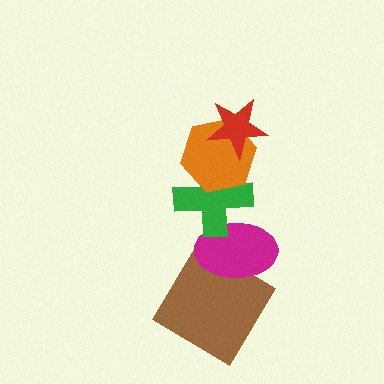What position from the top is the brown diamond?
The brown diamond is 5th from the top.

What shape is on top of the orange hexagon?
The red star is on top of the orange hexagon.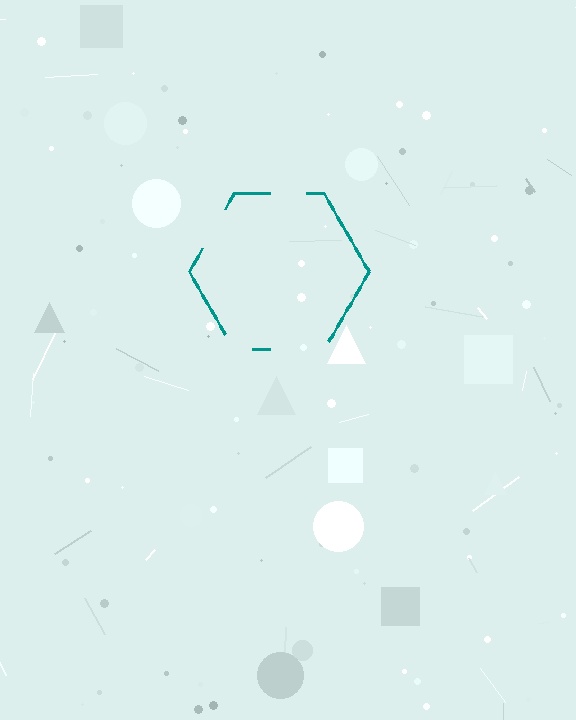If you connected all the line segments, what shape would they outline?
They would outline a hexagon.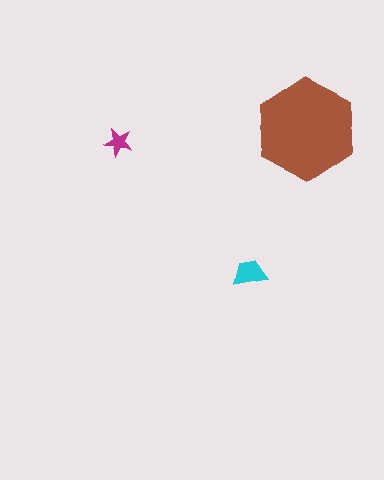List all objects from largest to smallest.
The brown hexagon, the cyan trapezoid, the magenta star.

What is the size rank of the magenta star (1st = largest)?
3rd.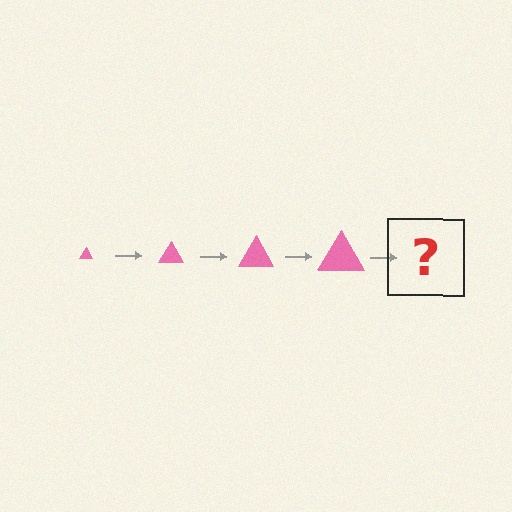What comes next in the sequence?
The next element should be a pink triangle, larger than the previous one.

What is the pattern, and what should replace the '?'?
The pattern is that the triangle gets progressively larger each step. The '?' should be a pink triangle, larger than the previous one.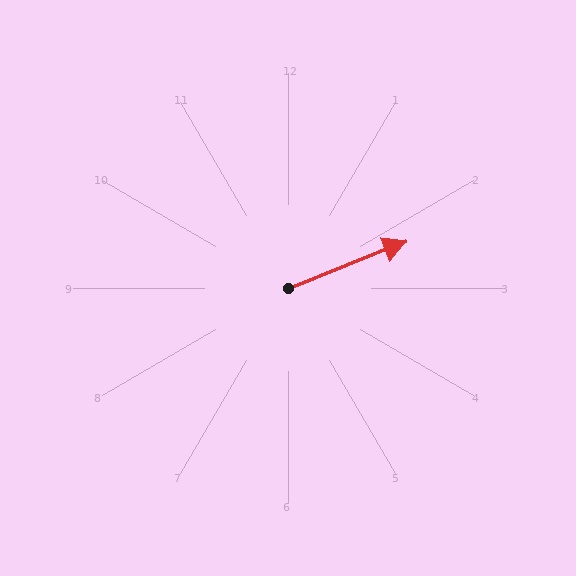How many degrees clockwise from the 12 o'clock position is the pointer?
Approximately 68 degrees.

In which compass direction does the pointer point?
East.